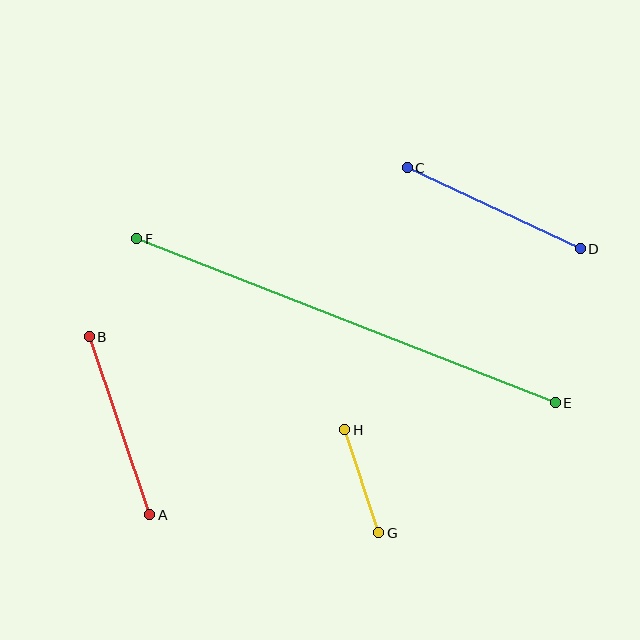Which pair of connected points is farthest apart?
Points E and F are farthest apart.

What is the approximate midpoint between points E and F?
The midpoint is at approximately (346, 321) pixels.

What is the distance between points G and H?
The distance is approximately 108 pixels.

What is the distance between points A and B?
The distance is approximately 188 pixels.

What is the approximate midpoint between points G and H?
The midpoint is at approximately (362, 481) pixels.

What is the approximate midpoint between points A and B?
The midpoint is at approximately (120, 426) pixels.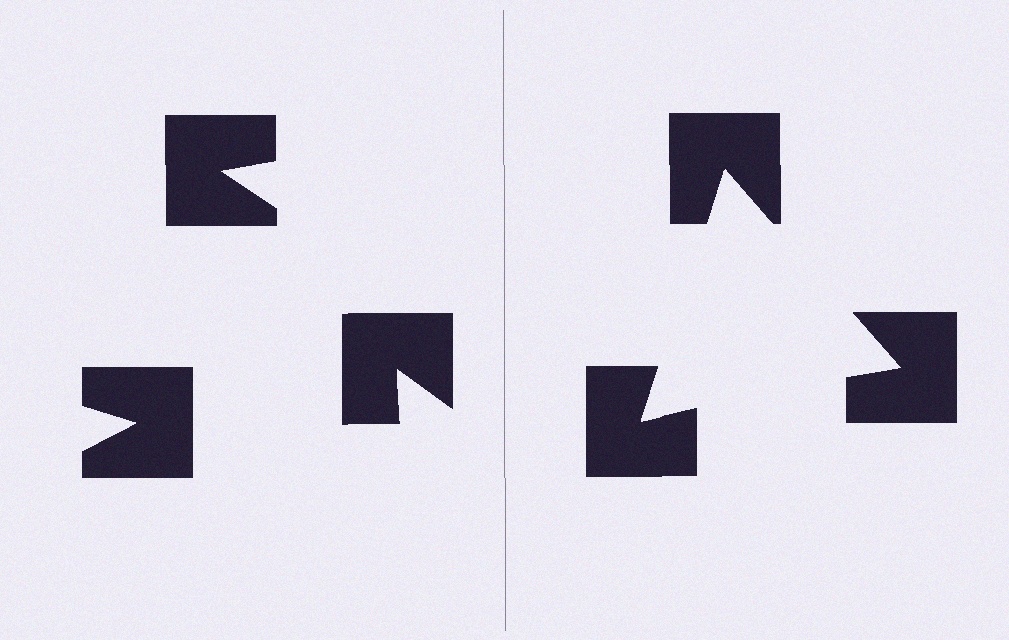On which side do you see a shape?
An illusory triangle appears on the right side. On the left side the wedge cuts are rotated, so no coherent shape forms.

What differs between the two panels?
The notched squares are positioned identically on both sides; only the wedge orientations differ. On the right they align to a triangle; on the left they are misaligned.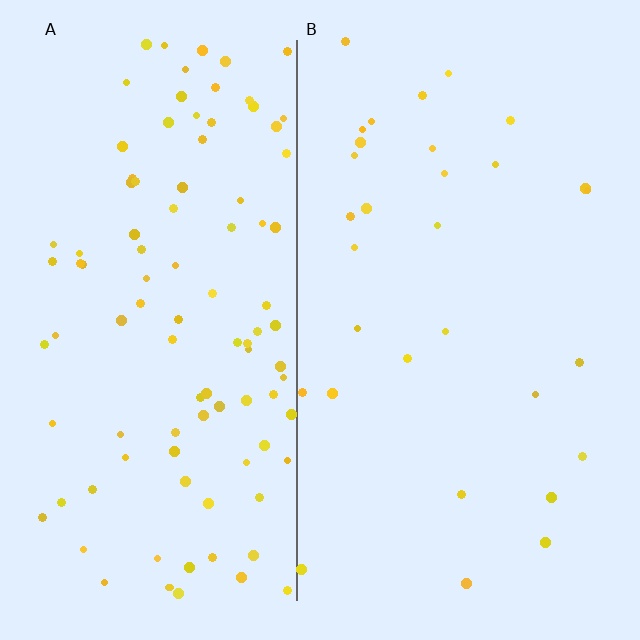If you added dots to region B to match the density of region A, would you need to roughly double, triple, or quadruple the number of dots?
Approximately triple.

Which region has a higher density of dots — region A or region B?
A (the left).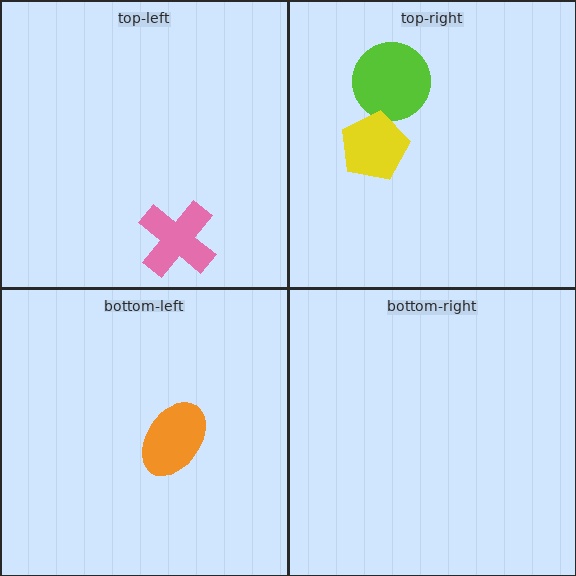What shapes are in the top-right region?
The lime circle, the yellow pentagon.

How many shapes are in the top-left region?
1.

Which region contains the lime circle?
The top-right region.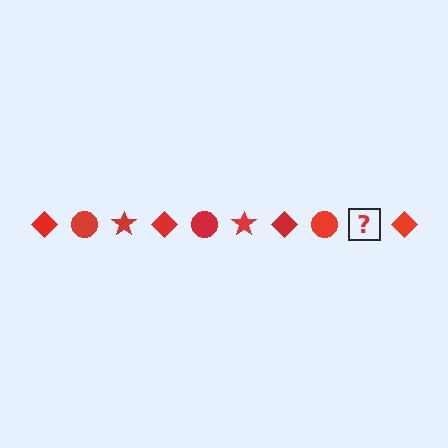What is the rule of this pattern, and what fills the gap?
The rule is that the pattern cycles through diamond, circle, star shapes in red. The gap should be filled with a red star.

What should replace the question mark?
The question mark should be replaced with a red star.